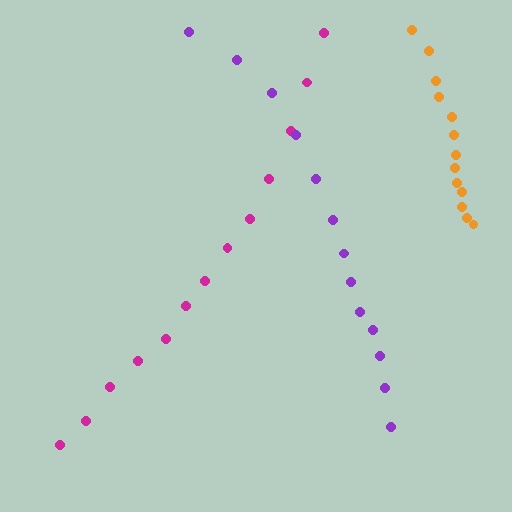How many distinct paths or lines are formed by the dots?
There are 3 distinct paths.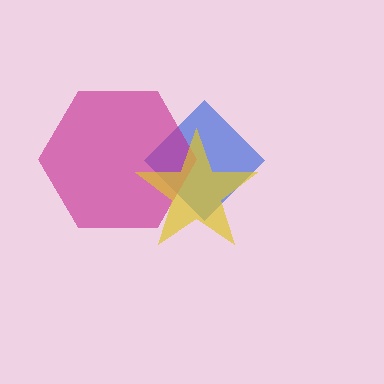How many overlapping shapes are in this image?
There are 3 overlapping shapes in the image.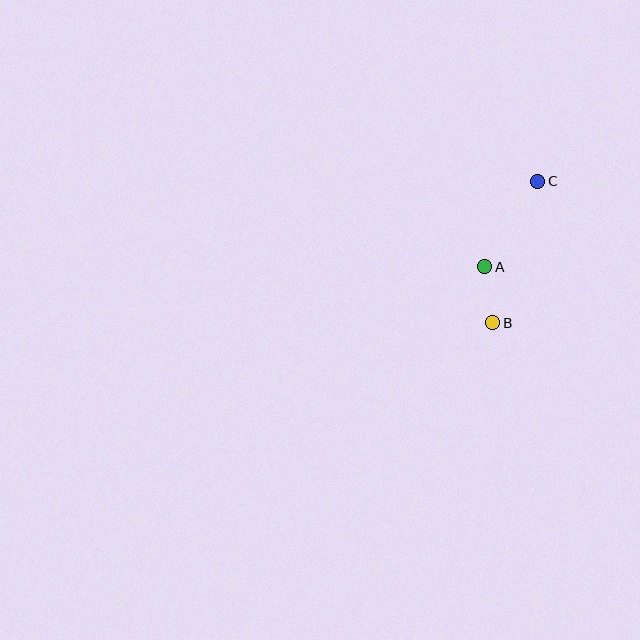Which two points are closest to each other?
Points A and B are closest to each other.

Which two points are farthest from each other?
Points B and C are farthest from each other.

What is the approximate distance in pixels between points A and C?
The distance between A and C is approximately 100 pixels.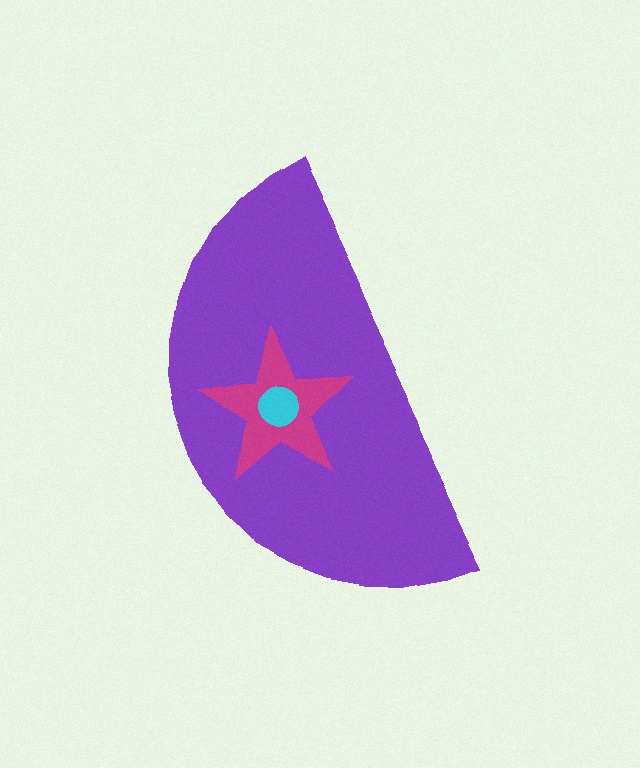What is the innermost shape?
The cyan circle.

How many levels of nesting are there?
3.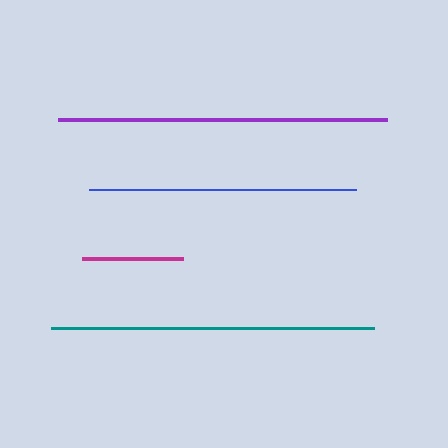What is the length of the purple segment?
The purple segment is approximately 329 pixels long.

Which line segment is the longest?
The purple line is the longest at approximately 329 pixels.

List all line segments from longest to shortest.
From longest to shortest: purple, teal, blue, magenta.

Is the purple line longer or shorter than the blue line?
The purple line is longer than the blue line.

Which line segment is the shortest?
The magenta line is the shortest at approximately 102 pixels.